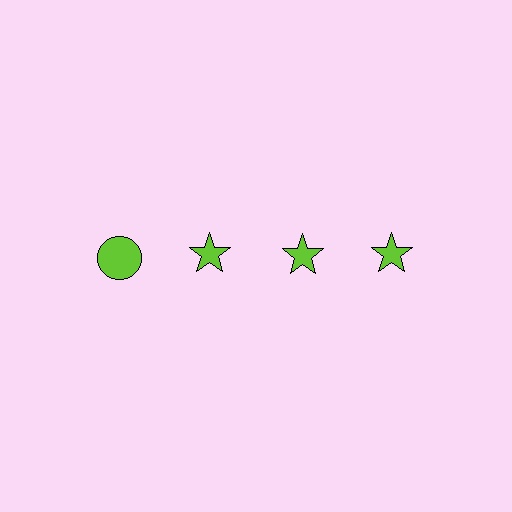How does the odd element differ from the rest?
It has a different shape: circle instead of star.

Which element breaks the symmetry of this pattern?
The lime circle in the top row, leftmost column breaks the symmetry. All other shapes are lime stars.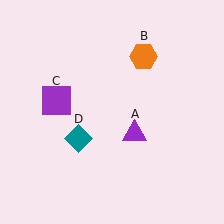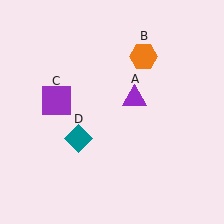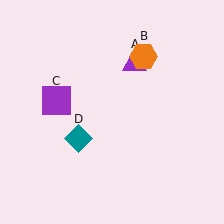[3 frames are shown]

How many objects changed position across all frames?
1 object changed position: purple triangle (object A).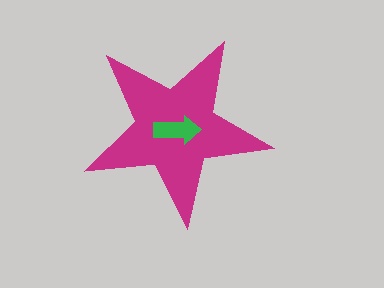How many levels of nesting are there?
2.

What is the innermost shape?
The green arrow.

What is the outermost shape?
The magenta star.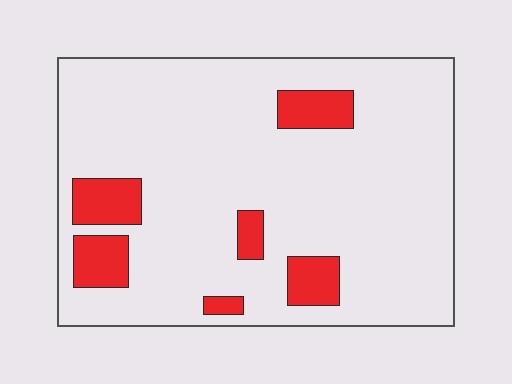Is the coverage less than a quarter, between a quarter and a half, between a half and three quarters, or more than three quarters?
Less than a quarter.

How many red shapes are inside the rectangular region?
6.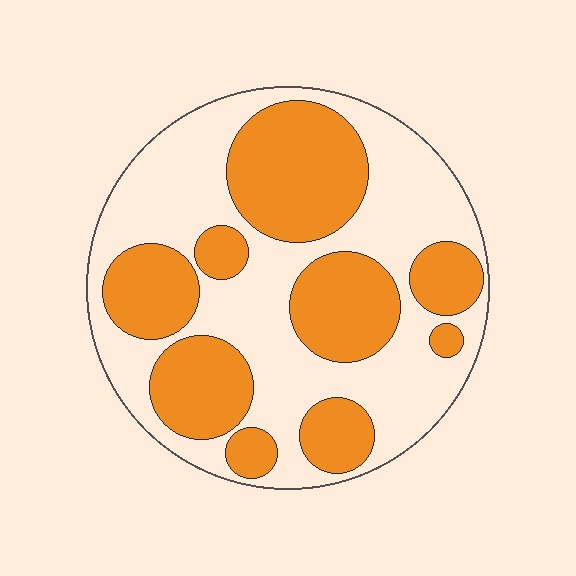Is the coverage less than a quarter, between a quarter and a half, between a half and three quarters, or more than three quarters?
Between a quarter and a half.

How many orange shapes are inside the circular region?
9.